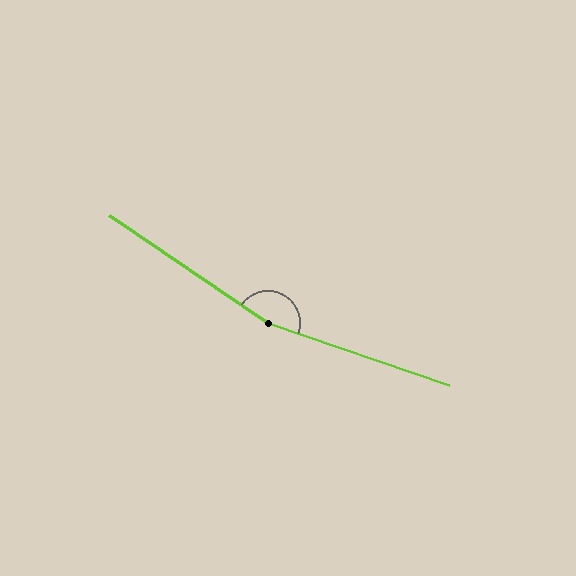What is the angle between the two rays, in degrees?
Approximately 165 degrees.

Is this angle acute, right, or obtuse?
It is obtuse.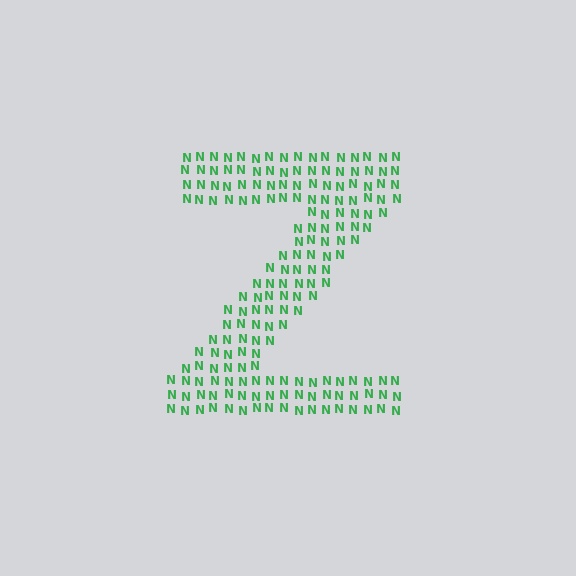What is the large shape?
The large shape is the letter Z.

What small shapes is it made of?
It is made of small letter N's.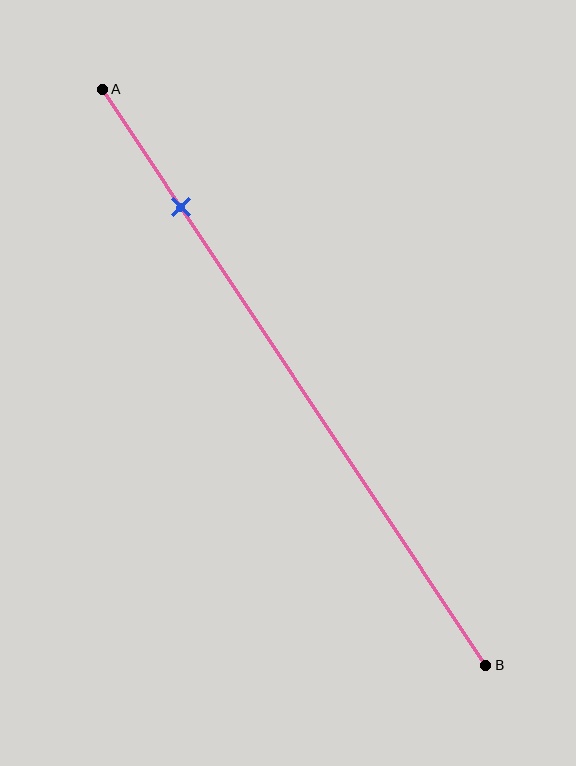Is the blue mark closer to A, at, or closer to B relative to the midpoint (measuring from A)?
The blue mark is closer to point A than the midpoint of segment AB.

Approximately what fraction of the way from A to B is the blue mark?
The blue mark is approximately 20% of the way from A to B.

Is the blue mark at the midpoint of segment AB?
No, the mark is at about 20% from A, not at the 50% midpoint.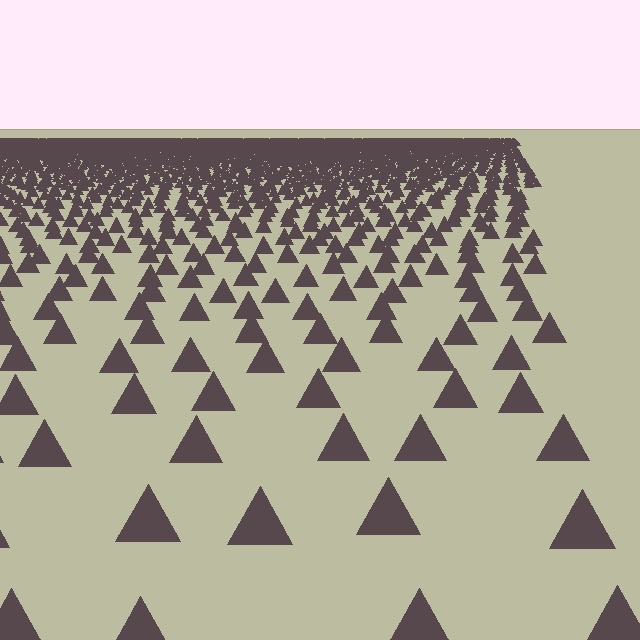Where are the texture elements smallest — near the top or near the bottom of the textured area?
Near the top.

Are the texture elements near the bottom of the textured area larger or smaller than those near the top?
Larger. Near the bottom, elements are closer to the viewer and appear at a bigger on-screen size.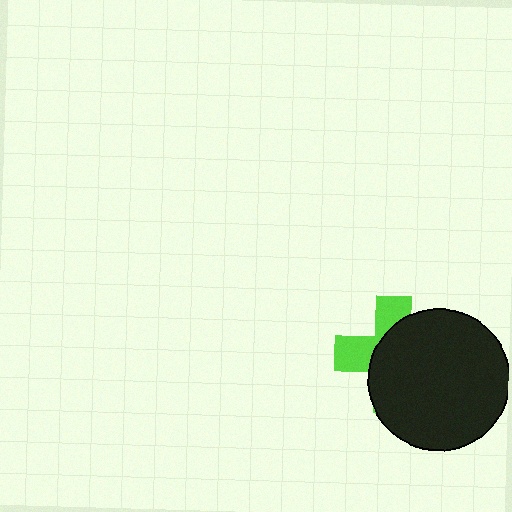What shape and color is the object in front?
The object in front is a black circle.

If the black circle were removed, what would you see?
You would see the complete lime cross.